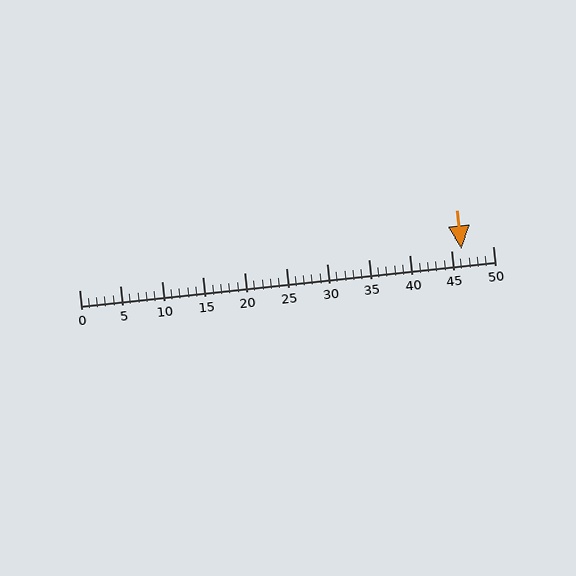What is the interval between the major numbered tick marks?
The major tick marks are spaced 5 units apart.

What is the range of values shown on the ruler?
The ruler shows values from 0 to 50.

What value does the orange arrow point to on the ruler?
The orange arrow points to approximately 46.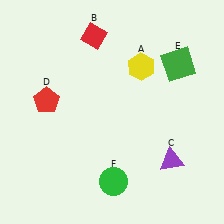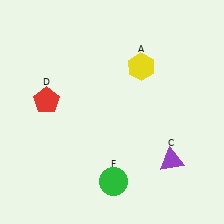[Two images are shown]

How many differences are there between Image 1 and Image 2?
There are 2 differences between the two images.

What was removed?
The green square (E), the red diamond (B) were removed in Image 2.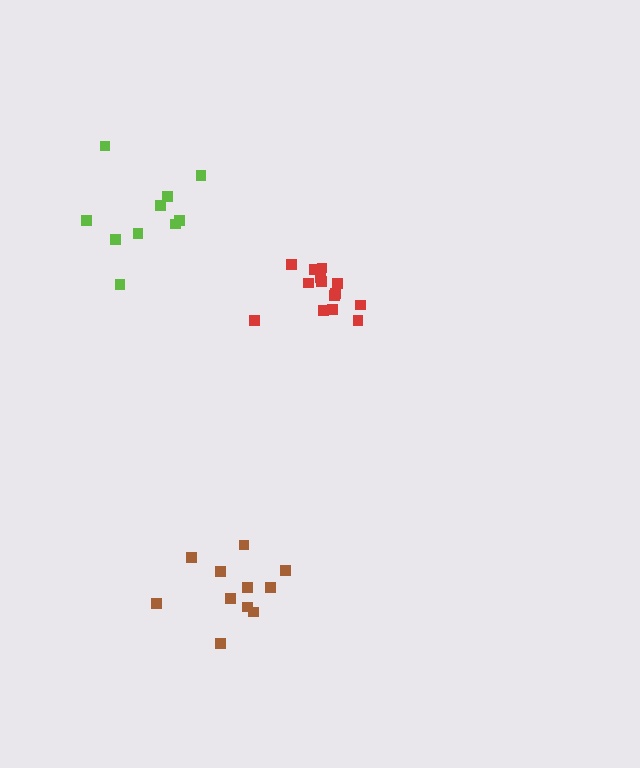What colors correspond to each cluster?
The clusters are colored: lime, red, brown.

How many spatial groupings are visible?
There are 3 spatial groupings.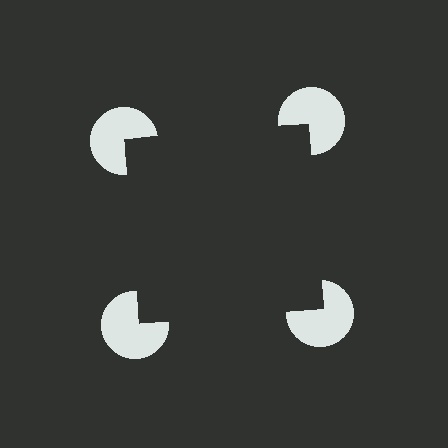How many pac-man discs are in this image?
There are 4 — one at each vertex of the illusory square.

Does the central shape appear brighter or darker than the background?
It typically appears slightly darker than the background, even though no actual brightness change is drawn.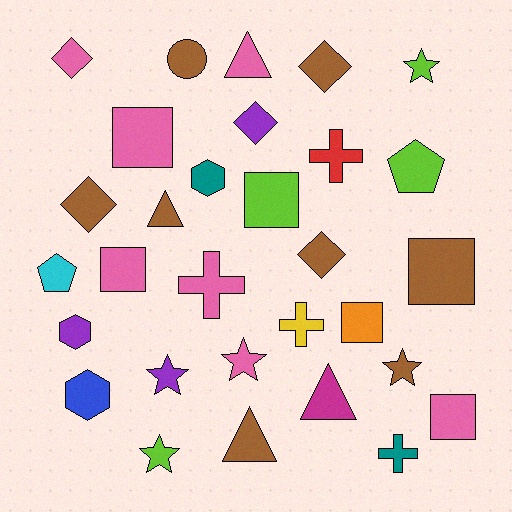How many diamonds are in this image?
There are 5 diamonds.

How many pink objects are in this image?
There are 7 pink objects.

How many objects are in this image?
There are 30 objects.